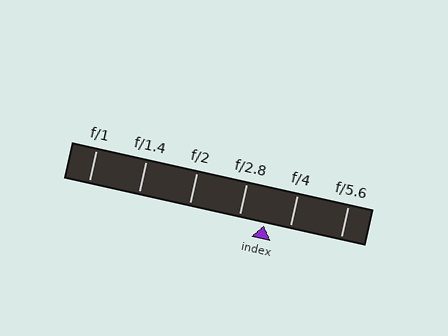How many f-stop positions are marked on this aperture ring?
There are 6 f-stop positions marked.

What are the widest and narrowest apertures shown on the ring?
The widest aperture shown is f/1 and the narrowest is f/5.6.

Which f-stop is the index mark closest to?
The index mark is closest to f/4.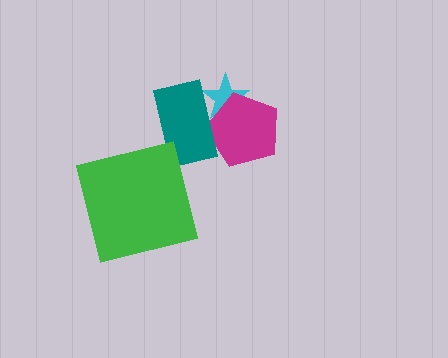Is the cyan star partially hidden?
Yes, it is partially covered by another shape.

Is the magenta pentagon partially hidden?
Yes, it is partially covered by another shape.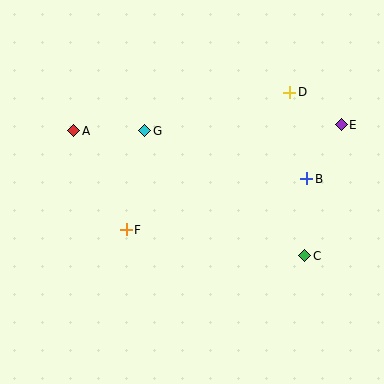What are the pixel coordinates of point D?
Point D is at (290, 92).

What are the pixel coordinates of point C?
Point C is at (305, 256).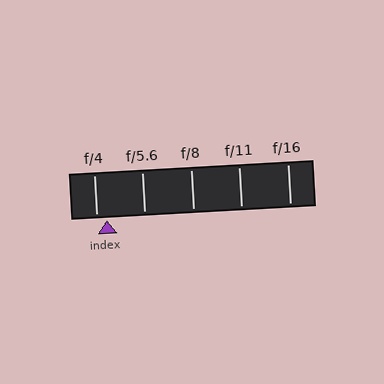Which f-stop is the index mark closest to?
The index mark is closest to f/4.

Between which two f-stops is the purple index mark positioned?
The index mark is between f/4 and f/5.6.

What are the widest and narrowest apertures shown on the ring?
The widest aperture shown is f/4 and the narrowest is f/16.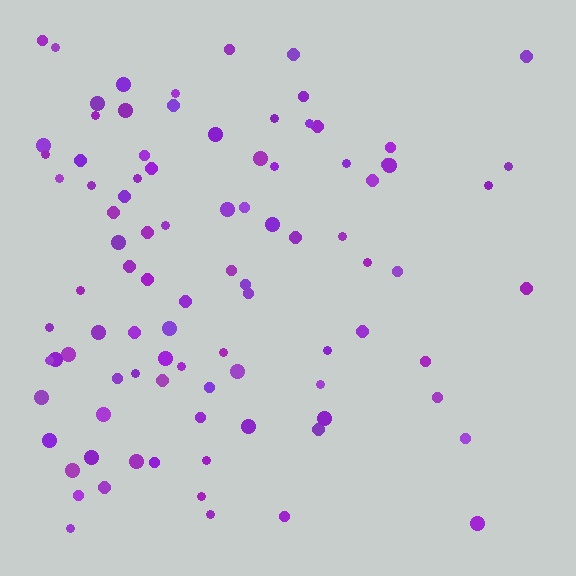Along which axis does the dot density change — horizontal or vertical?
Horizontal.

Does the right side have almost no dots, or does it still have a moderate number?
Still a moderate number, just noticeably fewer than the left.